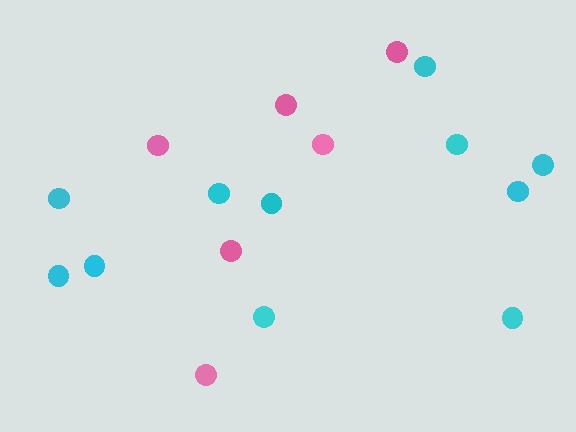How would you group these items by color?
There are 2 groups: one group of pink circles (6) and one group of cyan circles (11).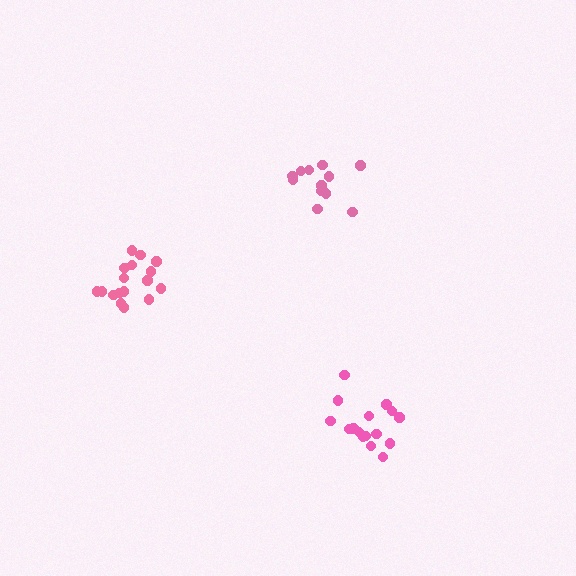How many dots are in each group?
Group 1: 16 dots, Group 2: 17 dots, Group 3: 12 dots (45 total).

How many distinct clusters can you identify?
There are 3 distinct clusters.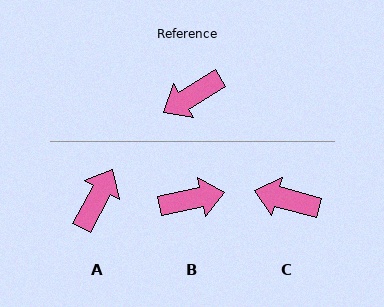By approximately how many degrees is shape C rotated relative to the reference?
Approximately 47 degrees clockwise.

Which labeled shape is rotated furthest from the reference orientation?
B, about 160 degrees away.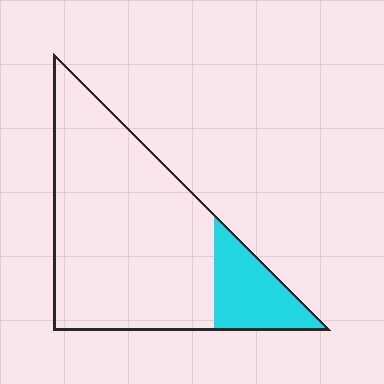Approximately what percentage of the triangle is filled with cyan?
Approximately 20%.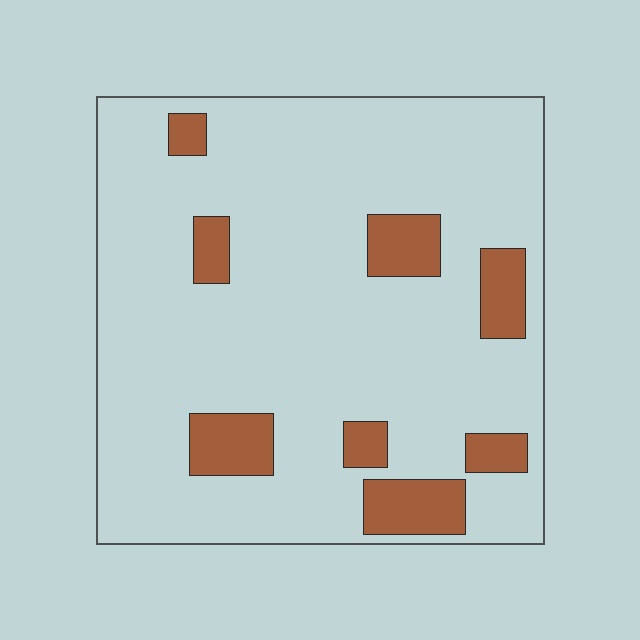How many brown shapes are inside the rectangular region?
8.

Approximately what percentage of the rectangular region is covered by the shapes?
Approximately 15%.